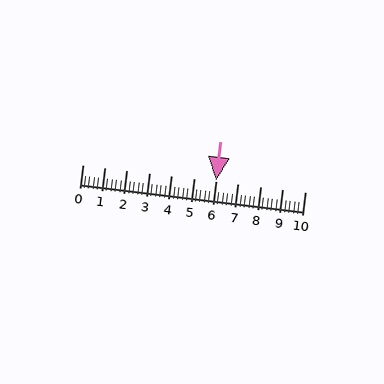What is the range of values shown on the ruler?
The ruler shows values from 0 to 10.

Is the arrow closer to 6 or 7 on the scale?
The arrow is closer to 6.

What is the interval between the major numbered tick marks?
The major tick marks are spaced 1 units apart.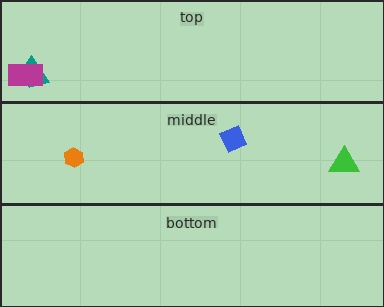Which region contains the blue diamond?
The middle region.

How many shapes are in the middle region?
3.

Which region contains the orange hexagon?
The middle region.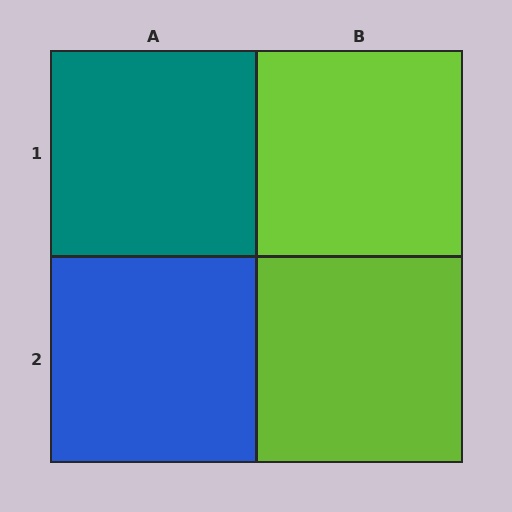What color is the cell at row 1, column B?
Lime.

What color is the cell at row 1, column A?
Teal.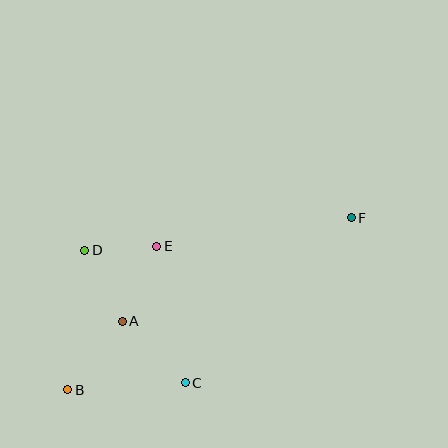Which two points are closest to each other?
Points D and E are closest to each other.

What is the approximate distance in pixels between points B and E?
The distance between B and E is approximately 169 pixels.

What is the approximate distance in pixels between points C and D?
The distance between C and D is approximately 166 pixels.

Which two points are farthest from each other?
Points B and F are farthest from each other.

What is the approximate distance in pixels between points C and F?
The distance between C and F is approximately 234 pixels.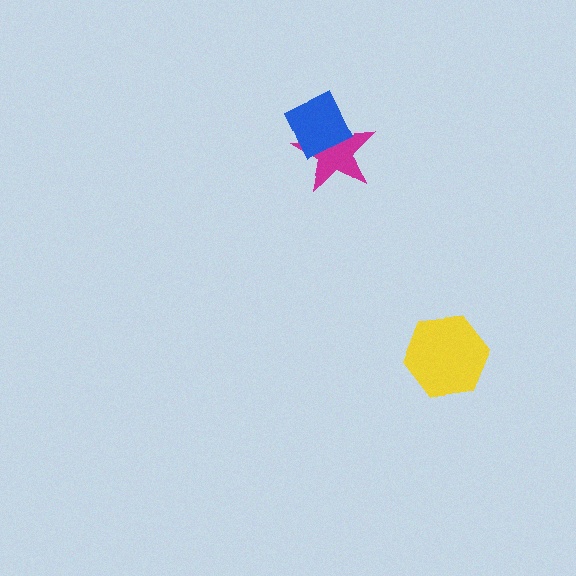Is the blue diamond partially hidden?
No, no other shape covers it.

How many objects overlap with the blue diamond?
1 object overlaps with the blue diamond.